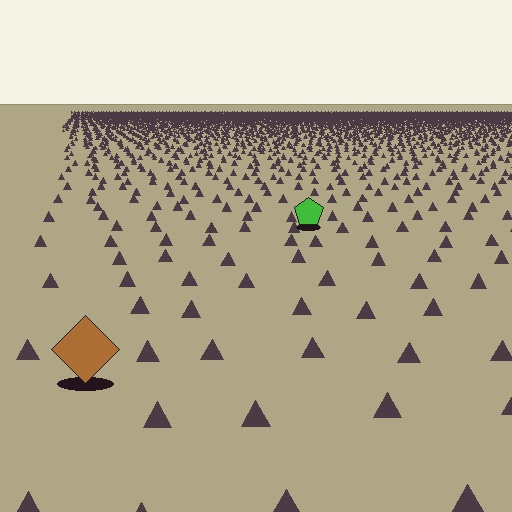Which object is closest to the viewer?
The brown diamond is closest. The texture marks near it are larger and more spread out.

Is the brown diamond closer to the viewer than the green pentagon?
Yes. The brown diamond is closer — you can tell from the texture gradient: the ground texture is coarser near it.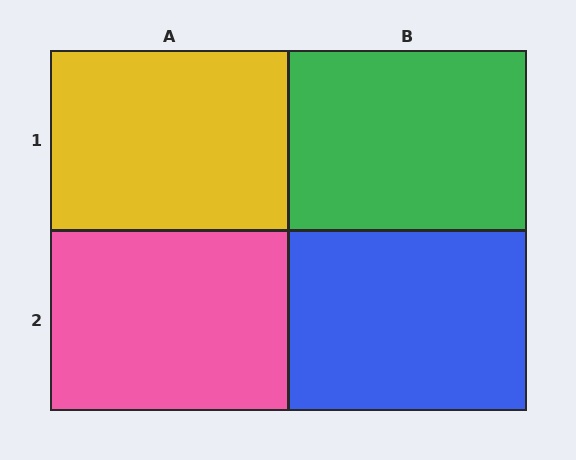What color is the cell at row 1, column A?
Yellow.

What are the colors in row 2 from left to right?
Pink, blue.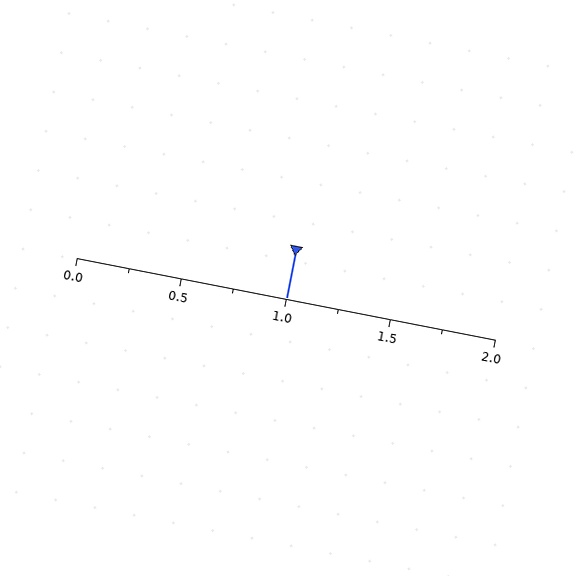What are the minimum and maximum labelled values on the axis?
The axis runs from 0.0 to 2.0.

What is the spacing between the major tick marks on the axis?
The major ticks are spaced 0.5 apart.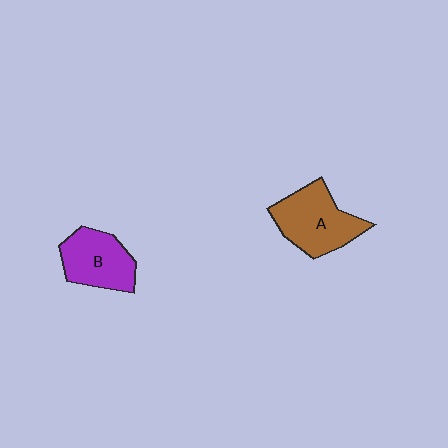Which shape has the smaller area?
Shape B (purple).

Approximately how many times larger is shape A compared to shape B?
Approximately 1.2 times.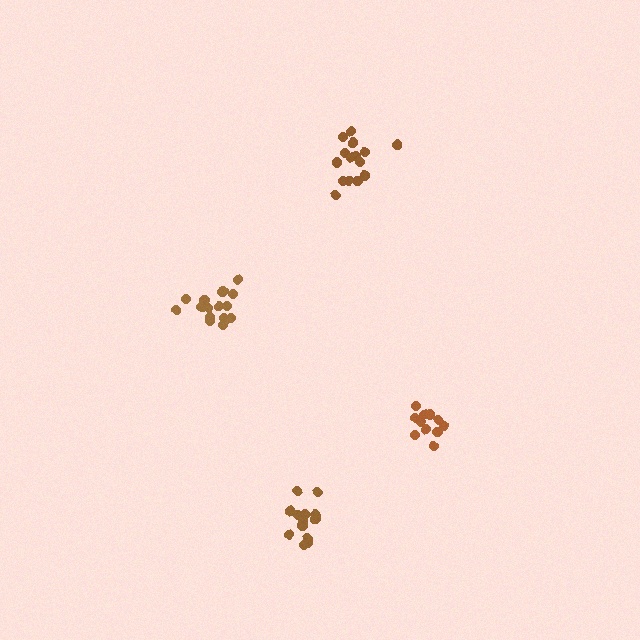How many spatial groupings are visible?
There are 4 spatial groupings.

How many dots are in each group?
Group 1: 15 dots, Group 2: 17 dots, Group 3: 11 dots, Group 4: 13 dots (56 total).